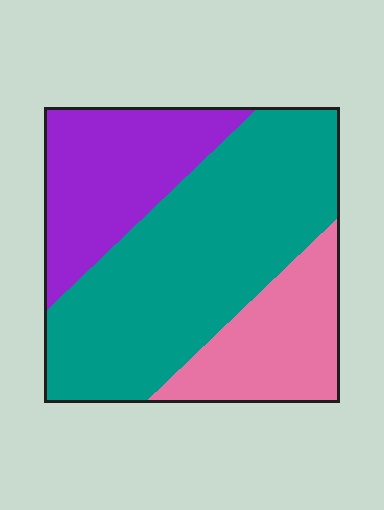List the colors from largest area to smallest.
From largest to smallest: teal, purple, pink.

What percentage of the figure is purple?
Purple takes up about one quarter (1/4) of the figure.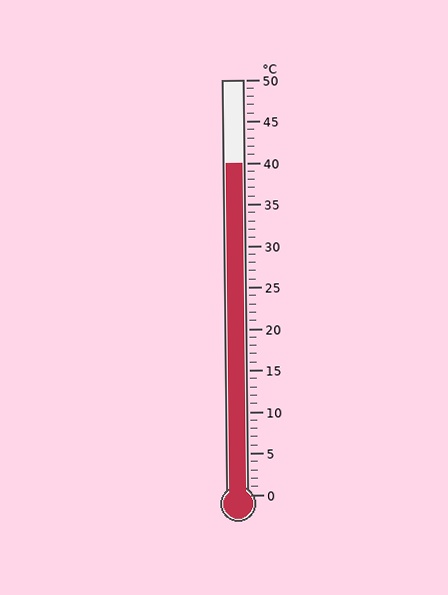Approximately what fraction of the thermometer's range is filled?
The thermometer is filled to approximately 80% of its range.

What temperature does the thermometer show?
The thermometer shows approximately 40°C.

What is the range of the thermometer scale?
The thermometer scale ranges from 0°C to 50°C.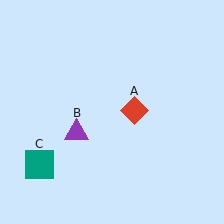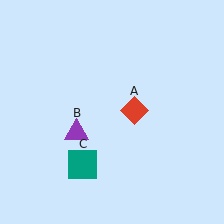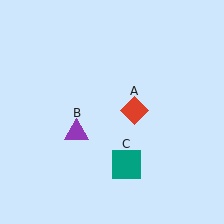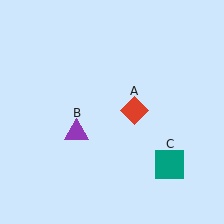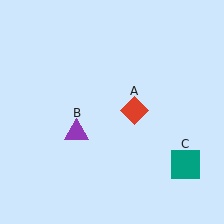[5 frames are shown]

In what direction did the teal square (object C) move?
The teal square (object C) moved right.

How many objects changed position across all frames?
1 object changed position: teal square (object C).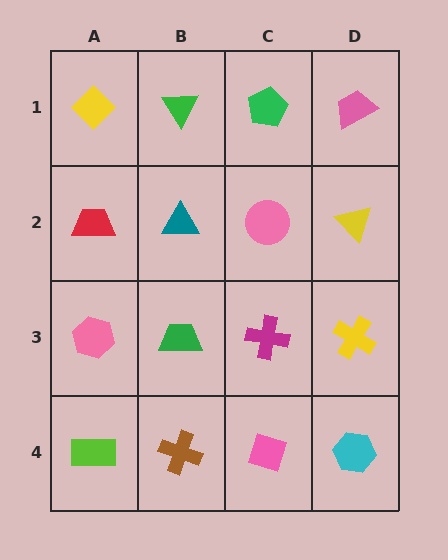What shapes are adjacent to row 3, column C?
A pink circle (row 2, column C), a pink diamond (row 4, column C), a green trapezoid (row 3, column B), a yellow cross (row 3, column D).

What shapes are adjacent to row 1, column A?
A red trapezoid (row 2, column A), a green triangle (row 1, column B).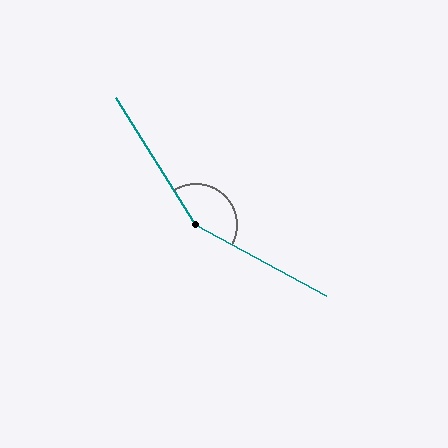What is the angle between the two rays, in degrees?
Approximately 150 degrees.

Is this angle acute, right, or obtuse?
It is obtuse.